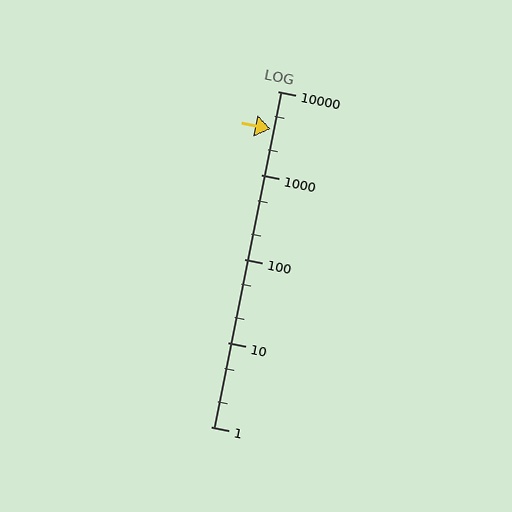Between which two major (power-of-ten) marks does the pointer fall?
The pointer is between 1000 and 10000.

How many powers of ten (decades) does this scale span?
The scale spans 4 decades, from 1 to 10000.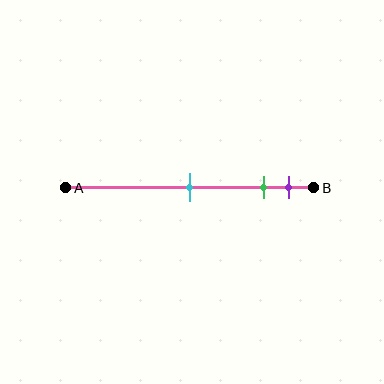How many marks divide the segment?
There are 3 marks dividing the segment.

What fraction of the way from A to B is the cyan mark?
The cyan mark is approximately 50% (0.5) of the way from A to B.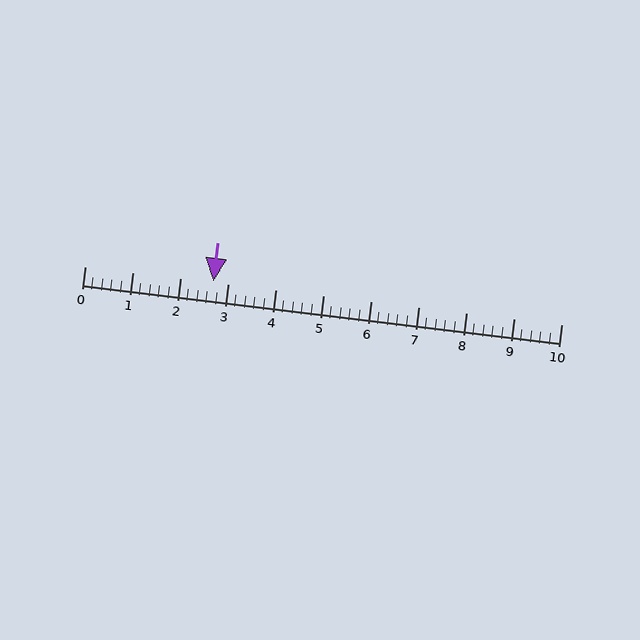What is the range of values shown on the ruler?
The ruler shows values from 0 to 10.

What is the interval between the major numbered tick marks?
The major tick marks are spaced 1 units apart.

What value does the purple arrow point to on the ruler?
The purple arrow points to approximately 2.7.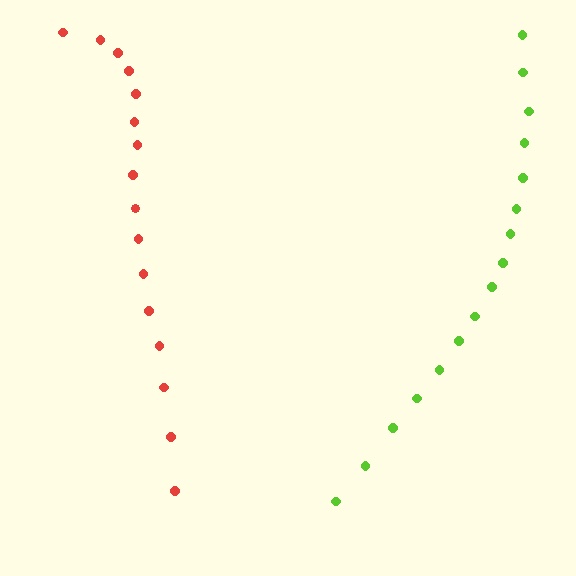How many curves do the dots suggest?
There are 2 distinct paths.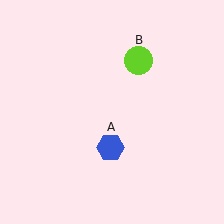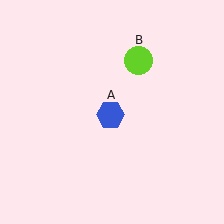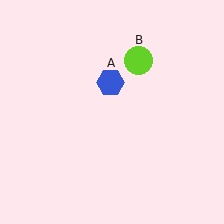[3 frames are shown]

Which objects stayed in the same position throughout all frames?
Lime circle (object B) remained stationary.